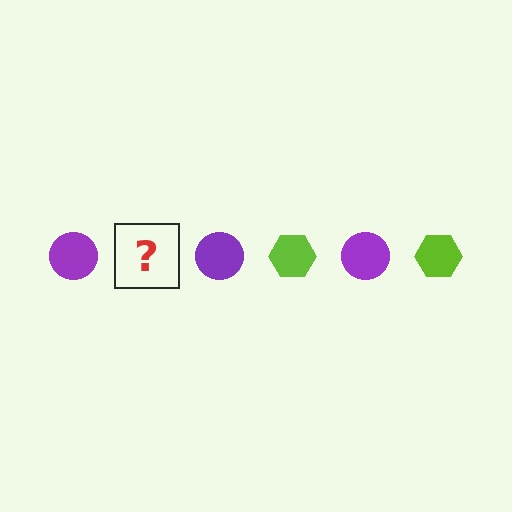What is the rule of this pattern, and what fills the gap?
The rule is that the pattern alternates between purple circle and lime hexagon. The gap should be filled with a lime hexagon.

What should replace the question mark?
The question mark should be replaced with a lime hexagon.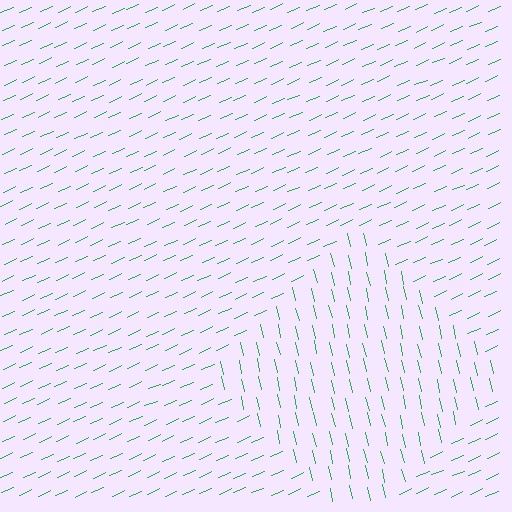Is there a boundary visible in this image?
Yes, there is a texture boundary formed by a change in line orientation.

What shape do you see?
I see a diamond.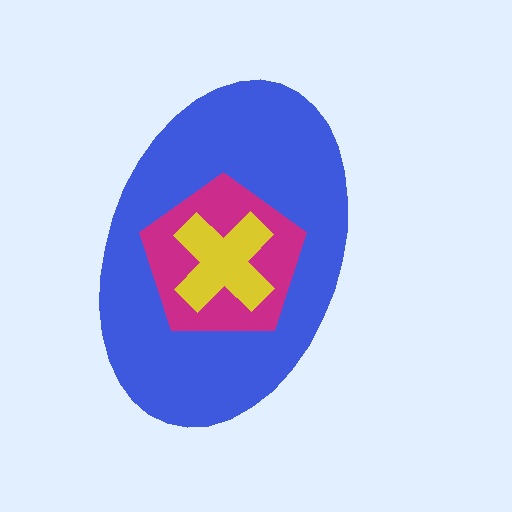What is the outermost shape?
The blue ellipse.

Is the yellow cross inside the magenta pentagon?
Yes.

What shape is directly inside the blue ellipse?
The magenta pentagon.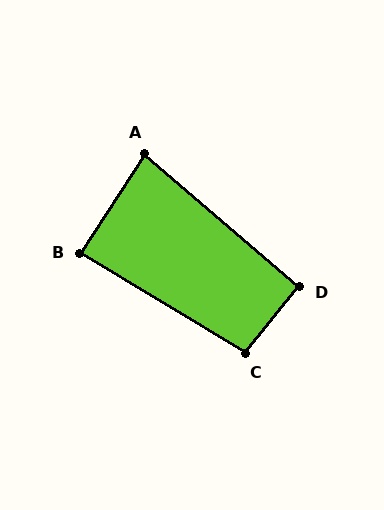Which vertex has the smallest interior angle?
A, at approximately 82 degrees.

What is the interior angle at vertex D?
Approximately 92 degrees (approximately right).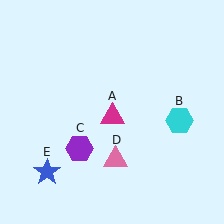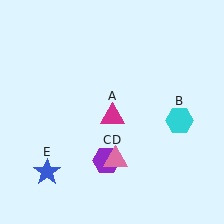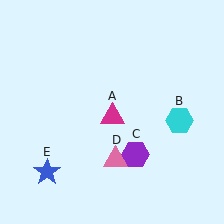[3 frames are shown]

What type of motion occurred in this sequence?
The purple hexagon (object C) rotated counterclockwise around the center of the scene.